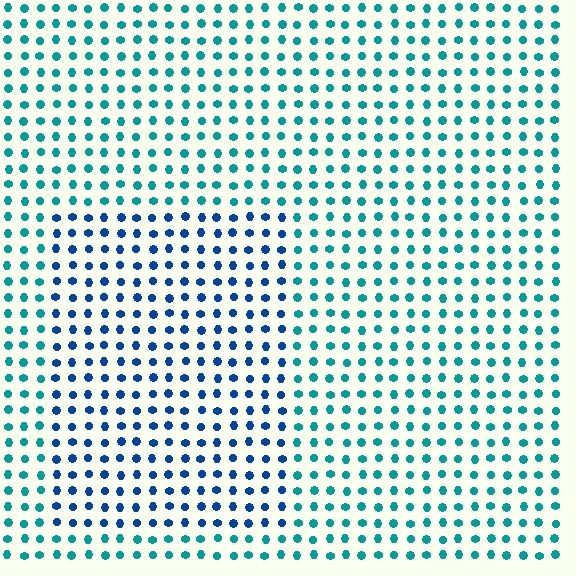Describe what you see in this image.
The image is filled with small teal elements in a uniform arrangement. A rectangle-shaped region is visible where the elements are tinted to a slightly different hue, forming a subtle color boundary.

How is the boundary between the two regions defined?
The boundary is defined purely by a slight shift in hue (about 37 degrees). Spacing, size, and orientation are identical on both sides.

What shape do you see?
I see a rectangle.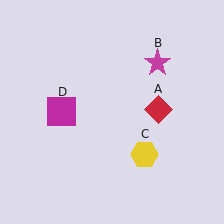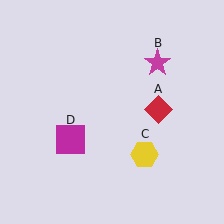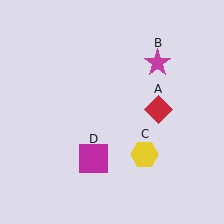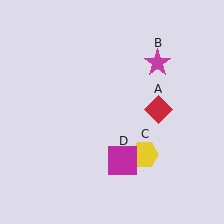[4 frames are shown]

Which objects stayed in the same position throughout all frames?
Red diamond (object A) and magenta star (object B) and yellow hexagon (object C) remained stationary.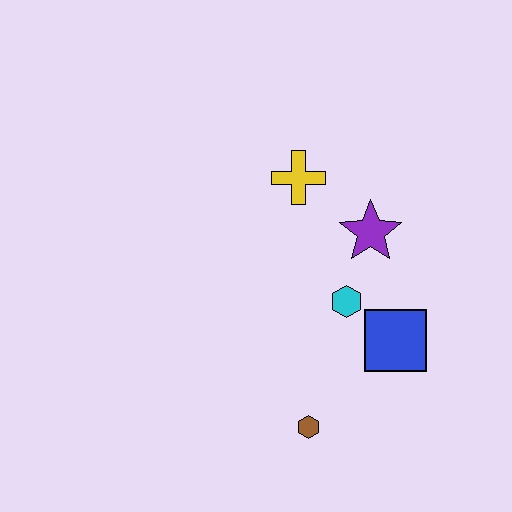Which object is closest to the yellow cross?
The purple star is closest to the yellow cross.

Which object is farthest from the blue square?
The yellow cross is farthest from the blue square.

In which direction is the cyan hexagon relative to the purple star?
The cyan hexagon is below the purple star.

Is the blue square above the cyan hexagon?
No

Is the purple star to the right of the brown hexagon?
Yes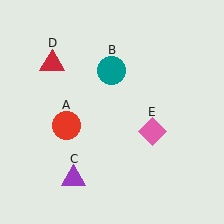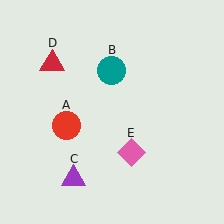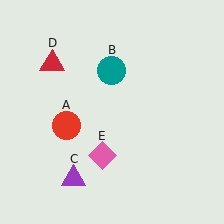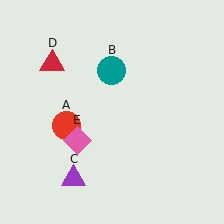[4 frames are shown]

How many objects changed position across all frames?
1 object changed position: pink diamond (object E).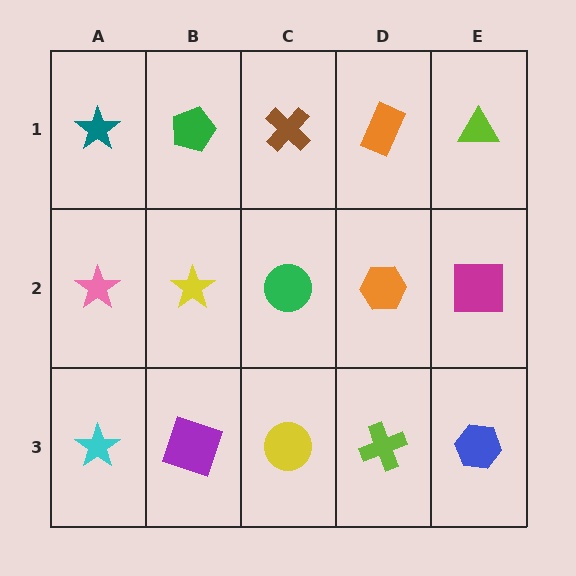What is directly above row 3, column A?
A pink star.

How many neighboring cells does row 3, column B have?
3.